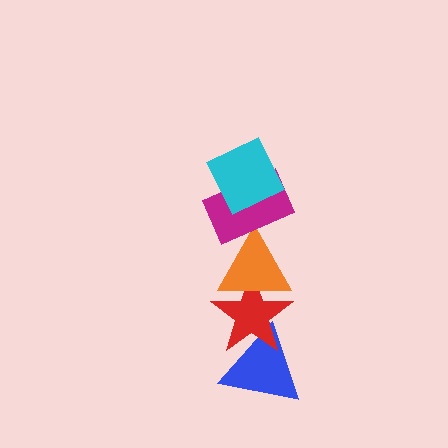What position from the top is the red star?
The red star is 4th from the top.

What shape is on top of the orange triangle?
The magenta rectangle is on top of the orange triangle.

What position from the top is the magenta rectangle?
The magenta rectangle is 2nd from the top.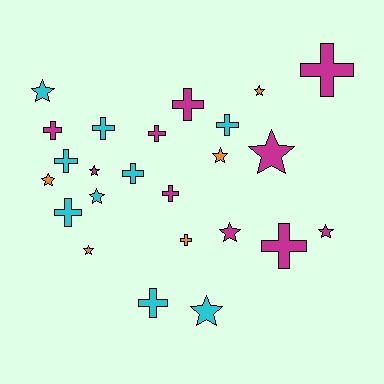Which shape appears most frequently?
Cross, with 13 objects.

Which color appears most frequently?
Magenta, with 10 objects.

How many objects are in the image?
There are 24 objects.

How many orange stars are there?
There are 4 orange stars.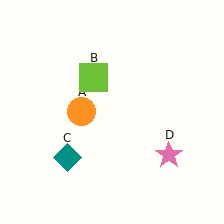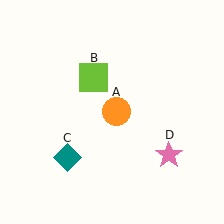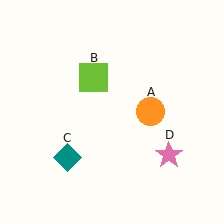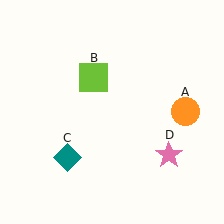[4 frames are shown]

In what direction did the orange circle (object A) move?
The orange circle (object A) moved right.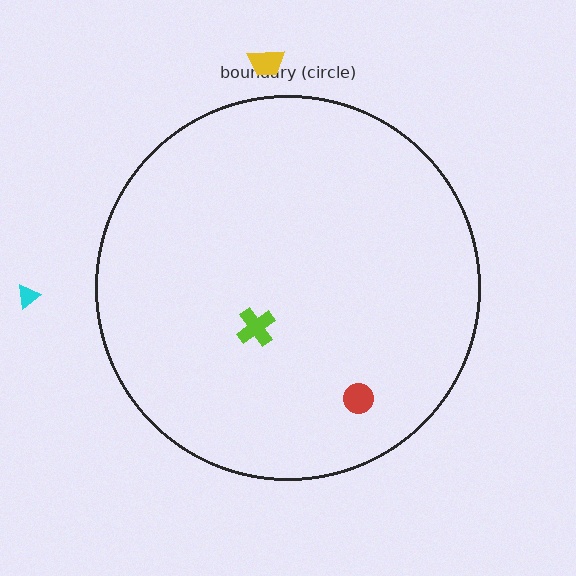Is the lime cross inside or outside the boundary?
Inside.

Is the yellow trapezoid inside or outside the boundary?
Outside.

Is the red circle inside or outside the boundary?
Inside.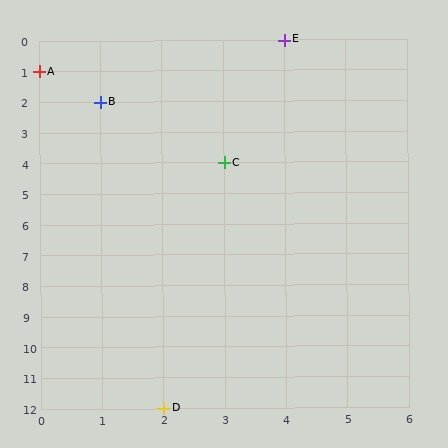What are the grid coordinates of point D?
Point D is at grid coordinates (2, 12).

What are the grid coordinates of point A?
Point A is at grid coordinates (0, 1).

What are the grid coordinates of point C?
Point C is at grid coordinates (3, 4).